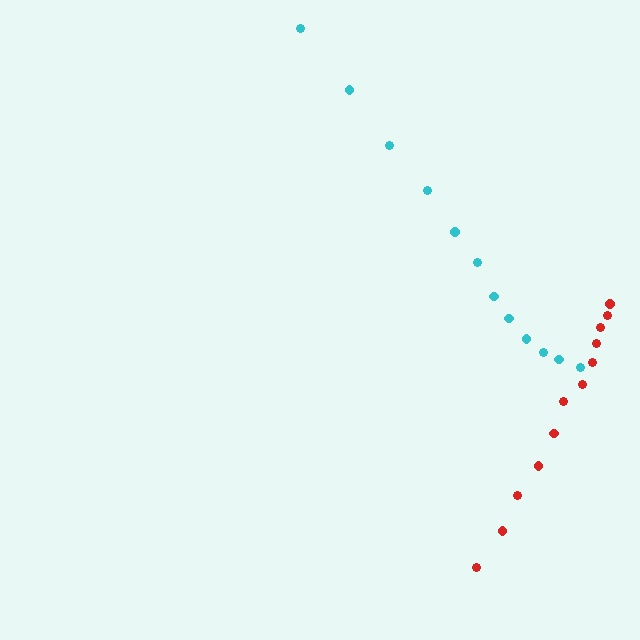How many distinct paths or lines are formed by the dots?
There are 2 distinct paths.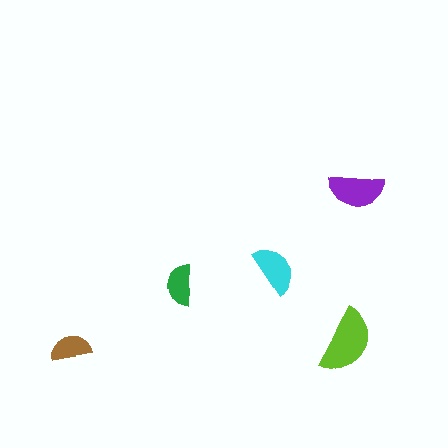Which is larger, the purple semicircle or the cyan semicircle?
The purple one.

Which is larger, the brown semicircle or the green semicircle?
The green one.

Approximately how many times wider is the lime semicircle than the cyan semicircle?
About 1.5 times wider.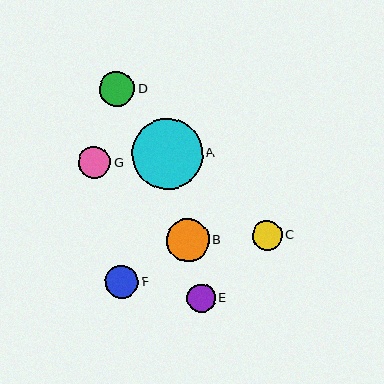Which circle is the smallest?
Circle E is the smallest with a size of approximately 29 pixels.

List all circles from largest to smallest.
From largest to smallest: A, B, D, F, G, C, E.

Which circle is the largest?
Circle A is the largest with a size of approximately 71 pixels.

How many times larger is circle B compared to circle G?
Circle B is approximately 1.3 times the size of circle G.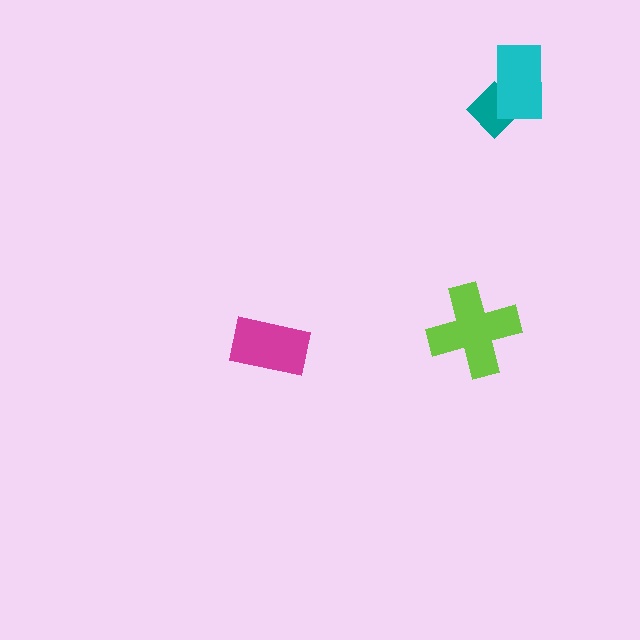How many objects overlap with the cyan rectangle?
1 object overlaps with the cyan rectangle.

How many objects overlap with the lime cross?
0 objects overlap with the lime cross.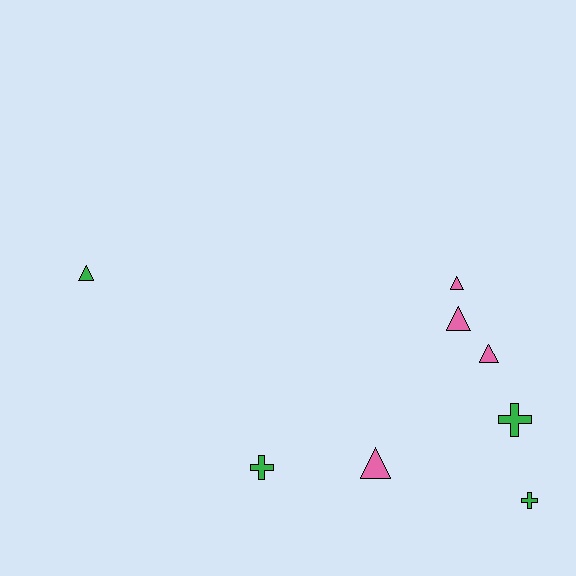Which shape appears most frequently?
Triangle, with 5 objects.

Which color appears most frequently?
Pink, with 4 objects.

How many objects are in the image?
There are 8 objects.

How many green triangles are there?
There is 1 green triangle.